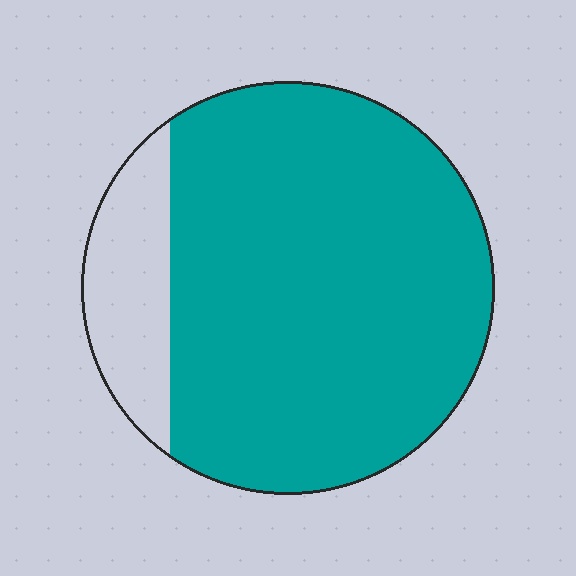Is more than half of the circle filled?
Yes.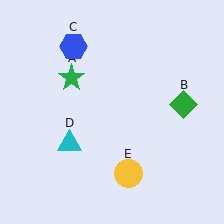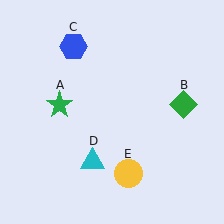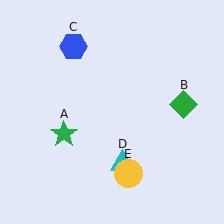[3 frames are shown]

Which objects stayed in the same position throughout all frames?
Green diamond (object B) and blue hexagon (object C) and yellow circle (object E) remained stationary.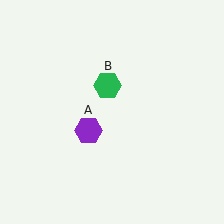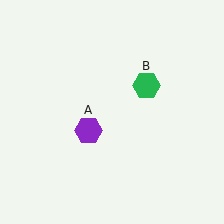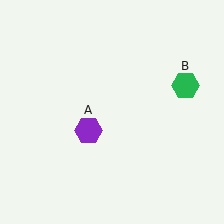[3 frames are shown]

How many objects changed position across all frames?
1 object changed position: green hexagon (object B).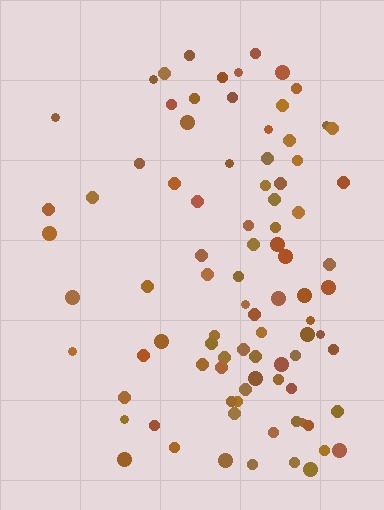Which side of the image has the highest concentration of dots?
The right.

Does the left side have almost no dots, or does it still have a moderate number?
Still a moderate number, just noticeably fewer than the right.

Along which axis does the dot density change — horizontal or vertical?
Horizontal.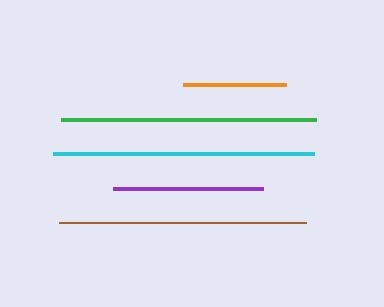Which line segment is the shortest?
The orange line is the shortest at approximately 103 pixels.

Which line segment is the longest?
The cyan line is the longest at approximately 261 pixels.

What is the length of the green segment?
The green segment is approximately 254 pixels long.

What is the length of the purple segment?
The purple segment is approximately 150 pixels long.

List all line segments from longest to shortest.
From longest to shortest: cyan, green, brown, purple, orange.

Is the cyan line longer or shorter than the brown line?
The cyan line is longer than the brown line.